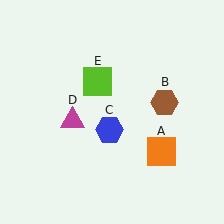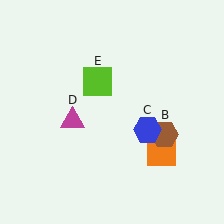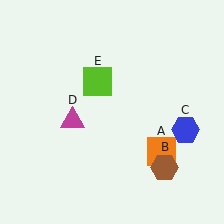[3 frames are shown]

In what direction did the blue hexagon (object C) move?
The blue hexagon (object C) moved right.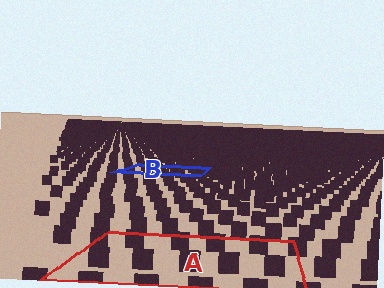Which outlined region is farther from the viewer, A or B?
Region B is farther from the viewer — the texture elements inside it appear smaller and more densely packed.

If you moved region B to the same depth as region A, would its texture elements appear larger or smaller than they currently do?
They would appear larger. At a closer depth, the same texture elements are projected at a bigger on-screen size.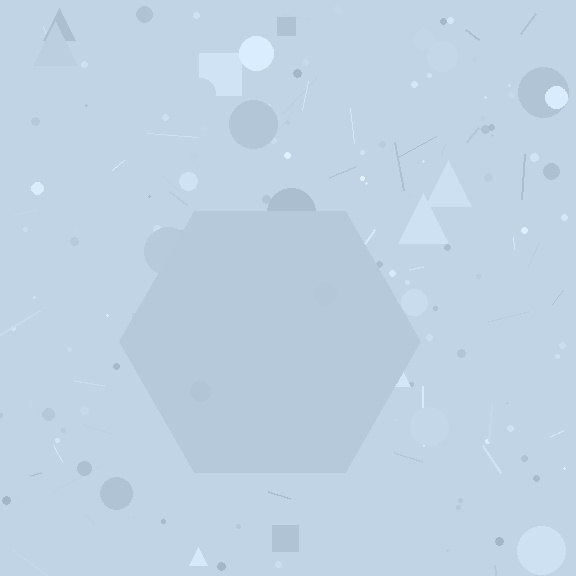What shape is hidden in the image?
A hexagon is hidden in the image.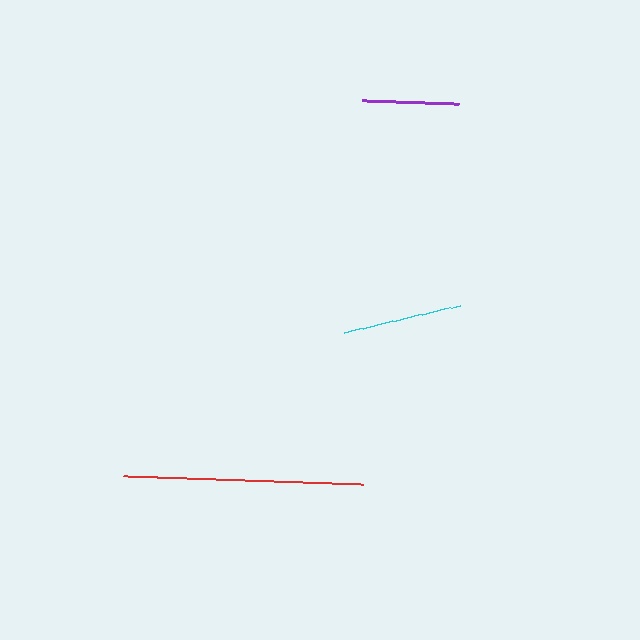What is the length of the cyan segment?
The cyan segment is approximately 119 pixels long.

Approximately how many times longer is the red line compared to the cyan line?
The red line is approximately 2.0 times the length of the cyan line.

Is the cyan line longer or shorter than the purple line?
The cyan line is longer than the purple line.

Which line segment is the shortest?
The purple line is the shortest at approximately 96 pixels.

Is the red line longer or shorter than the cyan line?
The red line is longer than the cyan line.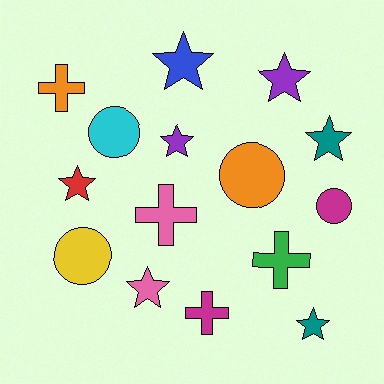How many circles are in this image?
There are 4 circles.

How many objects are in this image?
There are 15 objects.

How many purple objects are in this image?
There are 2 purple objects.